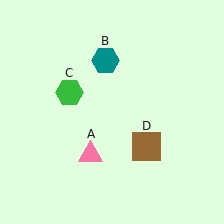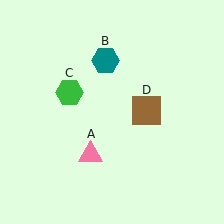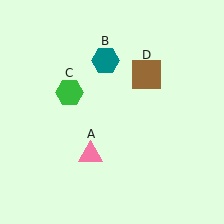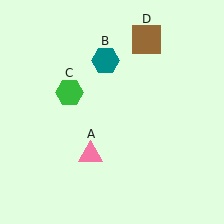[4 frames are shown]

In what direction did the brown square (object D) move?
The brown square (object D) moved up.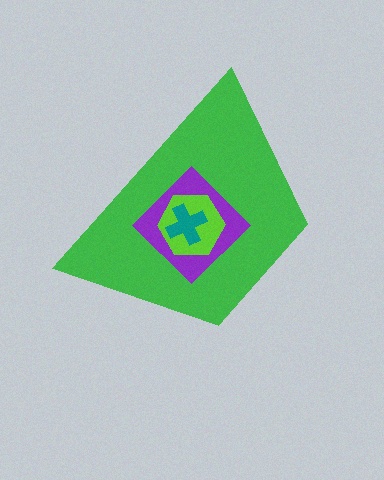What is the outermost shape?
The green trapezoid.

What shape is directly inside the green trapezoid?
The purple diamond.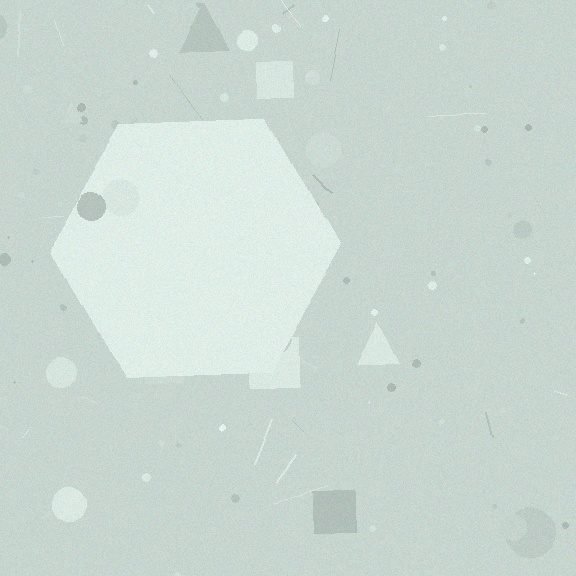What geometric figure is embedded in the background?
A hexagon is embedded in the background.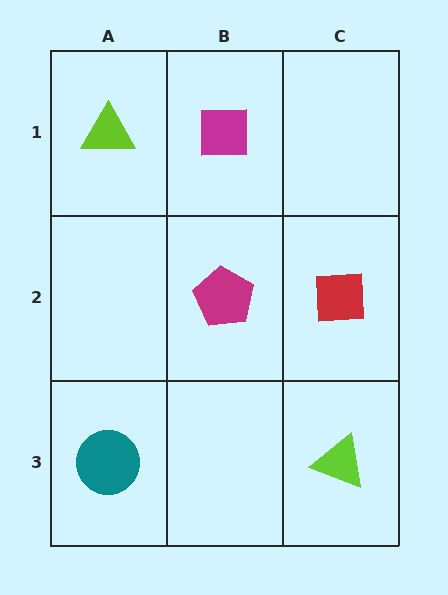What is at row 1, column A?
A lime triangle.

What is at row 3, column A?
A teal circle.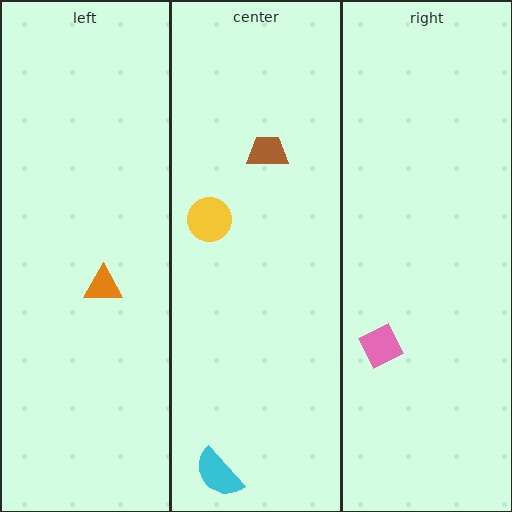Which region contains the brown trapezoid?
The center region.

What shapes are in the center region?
The yellow circle, the brown trapezoid, the cyan semicircle.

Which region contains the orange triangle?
The left region.